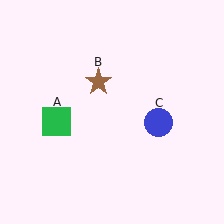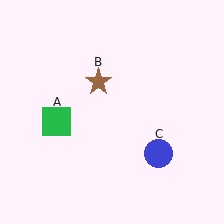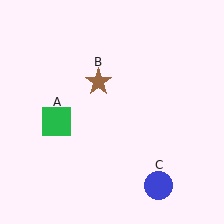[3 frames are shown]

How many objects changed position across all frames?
1 object changed position: blue circle (object C).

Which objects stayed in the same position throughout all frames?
Green square (object A) and brown star (object B) remained stationary.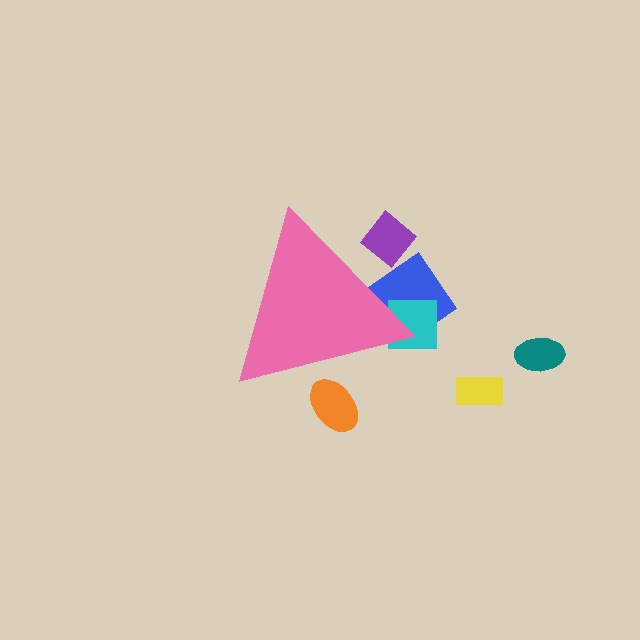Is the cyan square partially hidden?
Yes, the cyan square is partially hidden behind the pink triangle.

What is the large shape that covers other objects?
A pink triangle.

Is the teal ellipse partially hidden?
No, the teal ellipse is fully visible.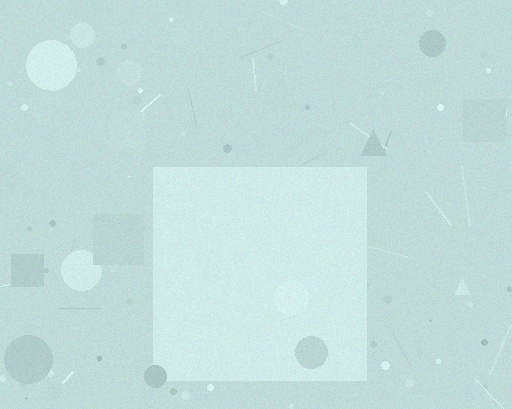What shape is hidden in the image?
A square is hidden in the image.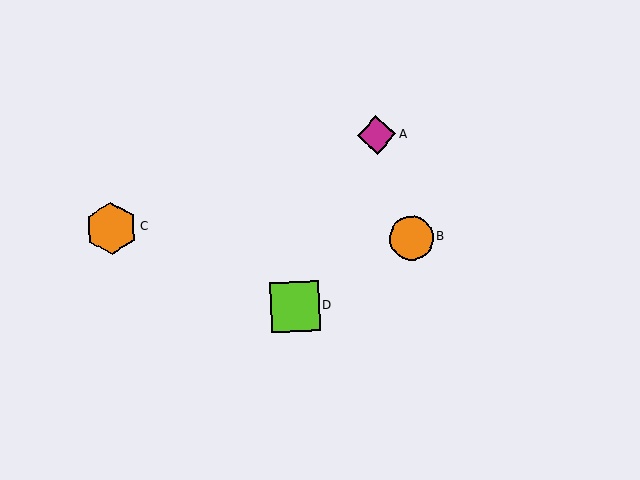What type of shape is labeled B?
Shape B is an orange circle.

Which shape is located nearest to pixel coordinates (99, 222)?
The orange hexagon (labeled C) at (111, 228) is nearest to that location.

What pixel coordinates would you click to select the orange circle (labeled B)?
Click at (411, 238) to select the orange circle B.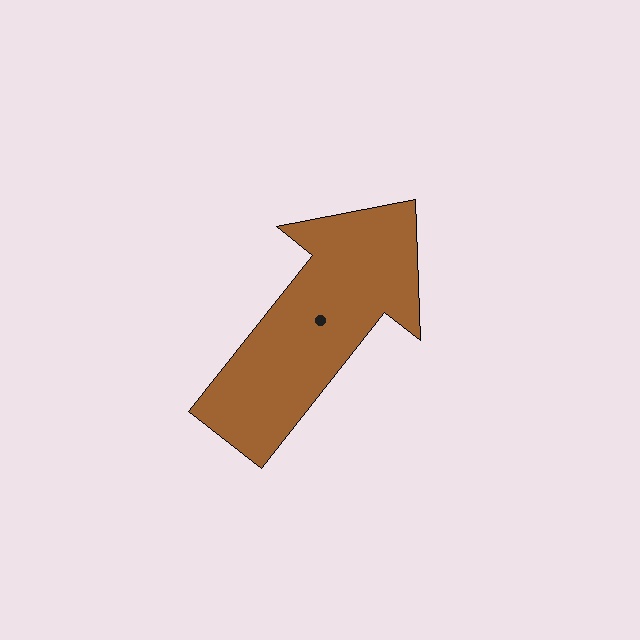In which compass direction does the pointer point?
Northeast.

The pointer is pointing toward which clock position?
Roughly 1 o'clock.